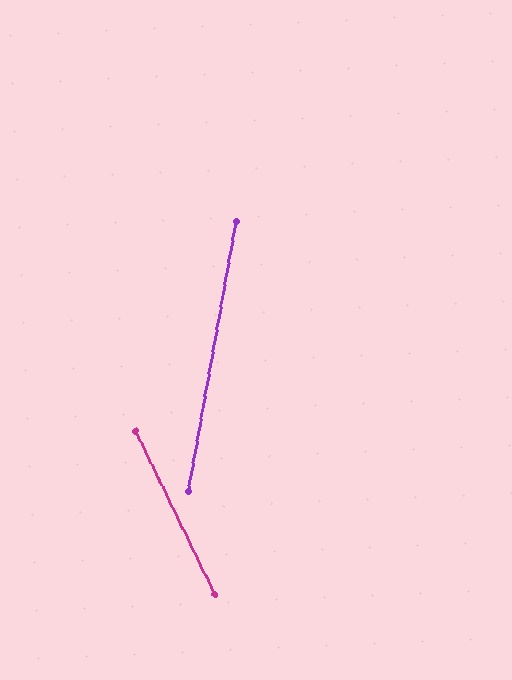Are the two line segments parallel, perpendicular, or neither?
Neither parallel nor perpendicular — they differ by about 36°.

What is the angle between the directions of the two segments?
Approximately 36 degrees.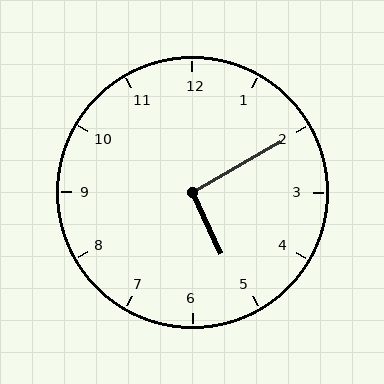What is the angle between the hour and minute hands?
Approximately 95 degrees.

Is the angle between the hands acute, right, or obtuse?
It is right.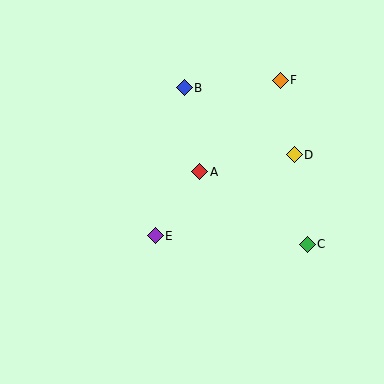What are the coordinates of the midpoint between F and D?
The midpoint between F and D is at (287, 118).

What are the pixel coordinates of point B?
Point B is at (184, 88).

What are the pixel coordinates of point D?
Point D is at (294, 155).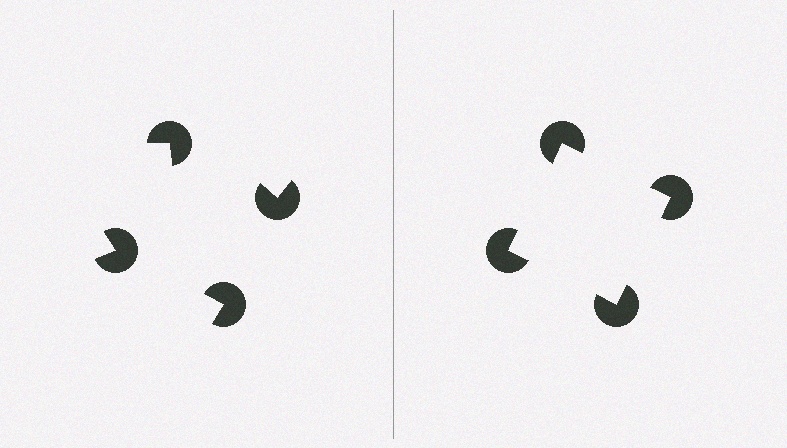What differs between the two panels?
The pac-man discs are positioned identically on both sides; only the wedge orientations differ. On the right they align to a square; on the left they are misaligned.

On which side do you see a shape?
An illusory square appears on the right side. On the left side the wedge cuts are rotated, so no coherent shape forms.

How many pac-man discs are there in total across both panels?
8 — 4 on each side.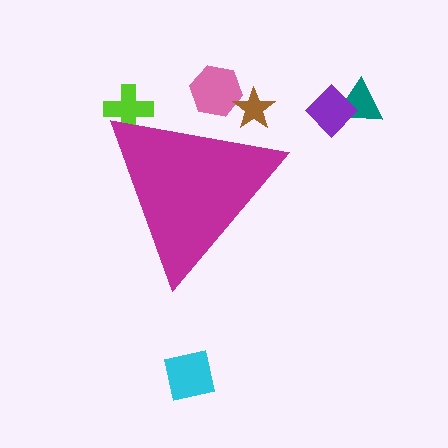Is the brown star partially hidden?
Yes, the brown star is partially hidden behind the magenta triangle.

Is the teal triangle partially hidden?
No, the teal triangle is fully visible.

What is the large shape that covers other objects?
A magenta triangle.